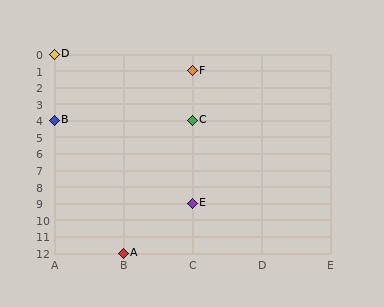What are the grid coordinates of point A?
Point A is at grid coordinates (B, 12).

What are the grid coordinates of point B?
Point B is at grid coordinates (A, 4).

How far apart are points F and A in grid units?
Points F and A are 1 column and 11 rows apart (about 11.0 grid units diagonally).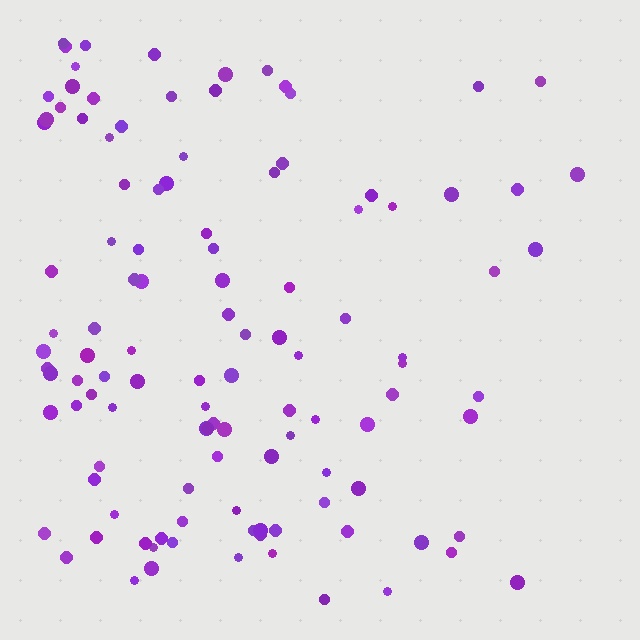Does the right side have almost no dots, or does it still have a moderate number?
Still a moderate number, just noticeably fewer than the left.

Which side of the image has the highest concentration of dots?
The left.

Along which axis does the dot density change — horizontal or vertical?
Horizontal.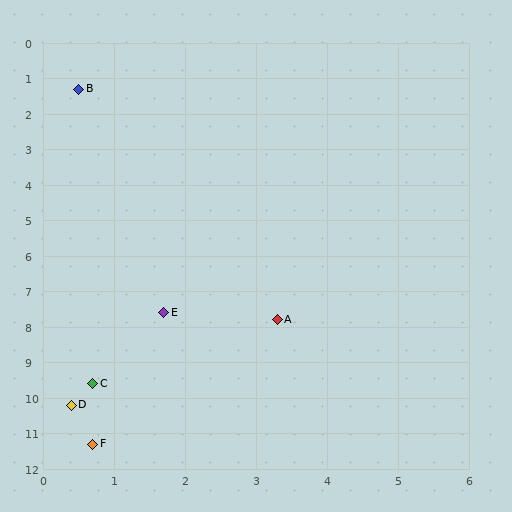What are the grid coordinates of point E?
Point E is at approximately (1.7, 7.6).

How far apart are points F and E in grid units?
Points F and E are about 3.8 grid units apart.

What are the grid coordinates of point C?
Point C is at approximately (0.7, 9.6).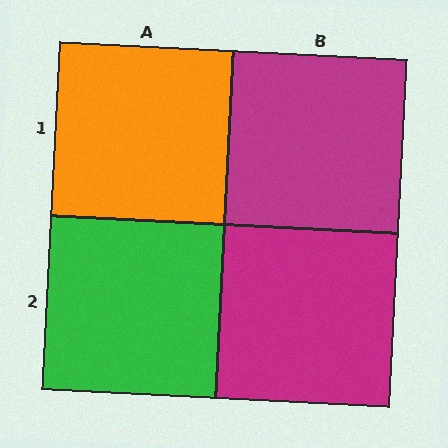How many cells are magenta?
2 cells are magenta.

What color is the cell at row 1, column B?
Magenta.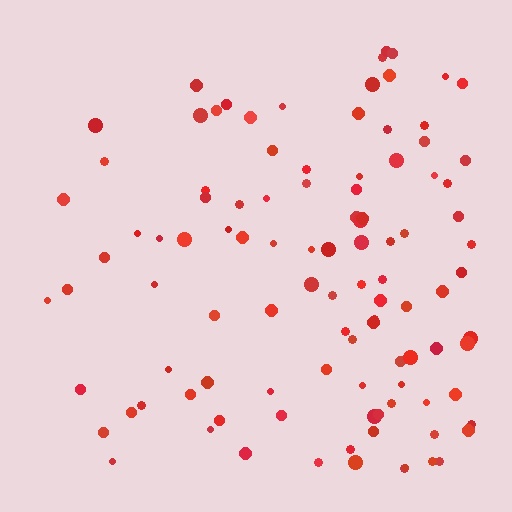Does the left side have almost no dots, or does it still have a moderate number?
Still a moderate number, just noticeably fewer than the right.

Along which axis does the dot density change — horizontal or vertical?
Horizontal.